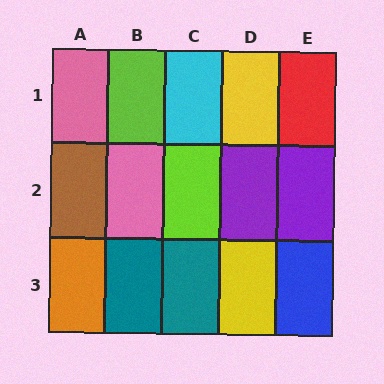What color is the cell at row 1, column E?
Red.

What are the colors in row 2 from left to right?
Brown, pink, lime, purple, purple.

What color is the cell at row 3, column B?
Teal.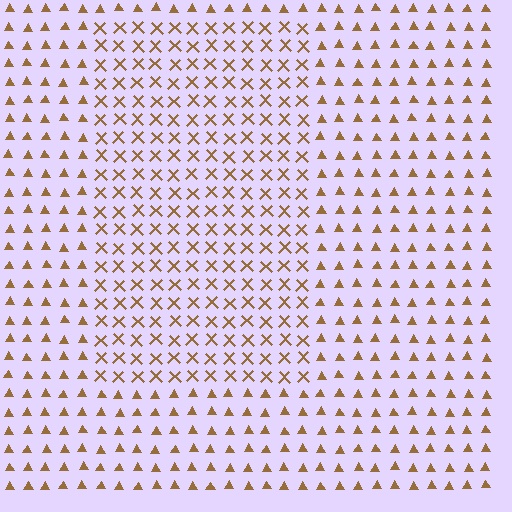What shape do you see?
I see a rectangle.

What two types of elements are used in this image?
The image uses X marks inside the rectangle region and triangles outside it.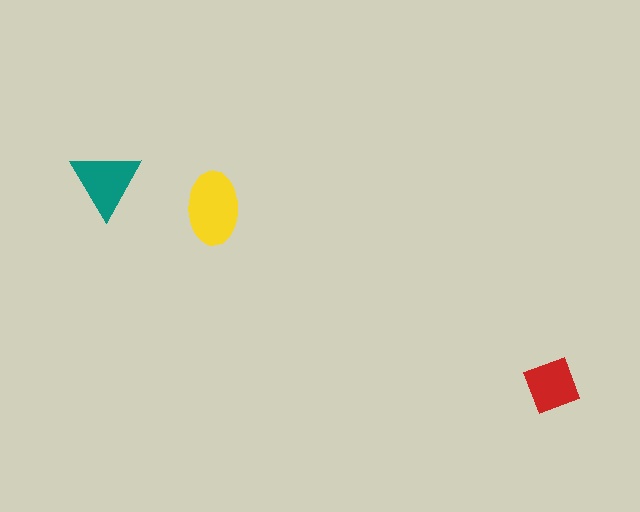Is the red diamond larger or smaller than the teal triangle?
Smaller.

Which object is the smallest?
The red diamond.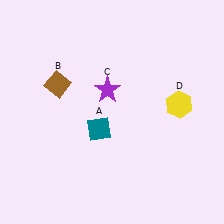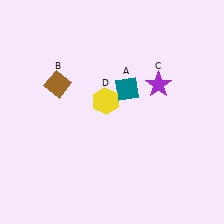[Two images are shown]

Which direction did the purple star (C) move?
The purple star (C) moved right.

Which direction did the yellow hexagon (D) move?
The yellow hexagon (D) moved left.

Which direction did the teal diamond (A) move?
The teal diamond (A) moved up.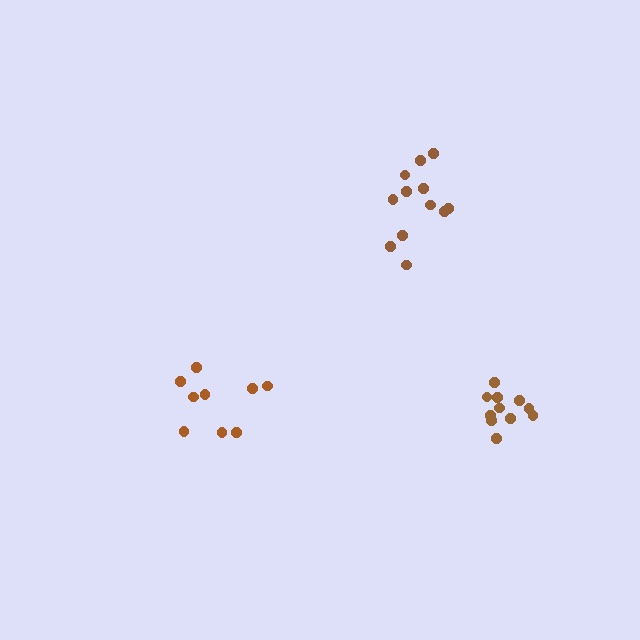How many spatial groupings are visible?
There are 3 spatial groupings.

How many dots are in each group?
Group 1: 9 dots, Group 2: 12 dots, Group 3: 11 dots (32 total).